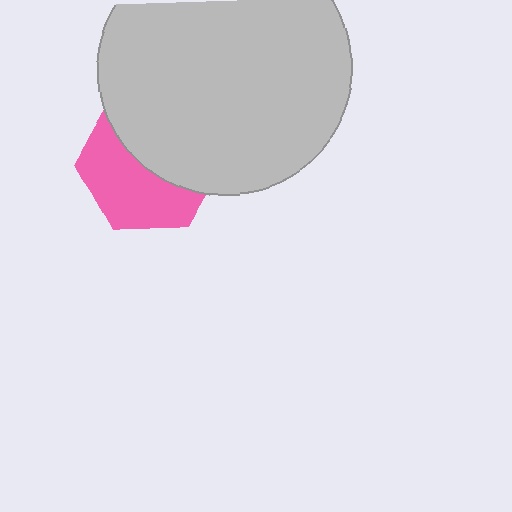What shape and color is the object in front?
The object in front is a light gray circle.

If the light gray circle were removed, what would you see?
You would see the complete pink hexagon.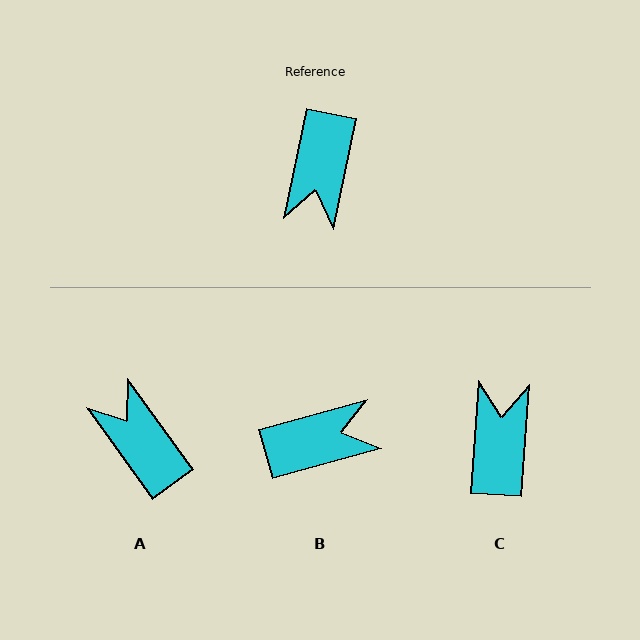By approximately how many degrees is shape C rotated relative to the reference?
Approximately 172 degrees clockwise.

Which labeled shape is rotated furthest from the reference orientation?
C, about 172 degrees away.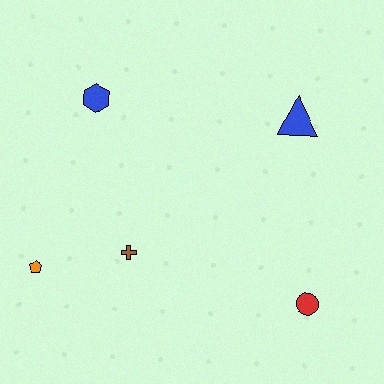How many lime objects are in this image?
There are no lime objects.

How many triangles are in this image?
There is 1 triangle.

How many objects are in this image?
There are 5 objects.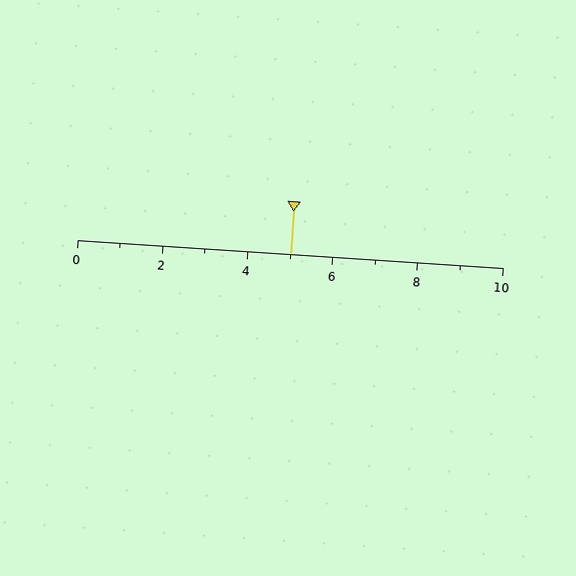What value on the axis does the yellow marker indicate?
The marker indicates approximately 5.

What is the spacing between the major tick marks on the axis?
The major ticks are spaced 2 apart.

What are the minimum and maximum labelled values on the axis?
The axis runs from 0 to 10.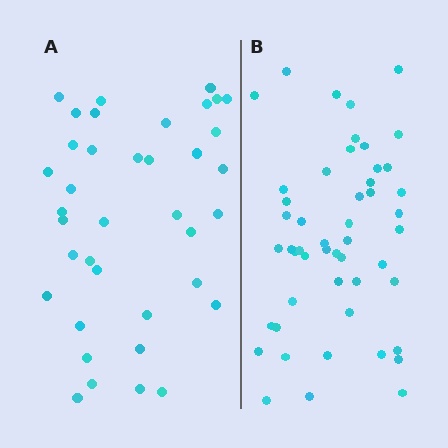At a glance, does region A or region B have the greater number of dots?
Region B (the right region) has more dots.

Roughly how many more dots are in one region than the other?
Region B has roughly 12 or so more dots than region A.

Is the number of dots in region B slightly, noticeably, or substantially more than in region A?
Region B has noticeably more, but not dramatically so. The ratio is roughly 1.3 to 1.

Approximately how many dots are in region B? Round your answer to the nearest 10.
About 50 dots.